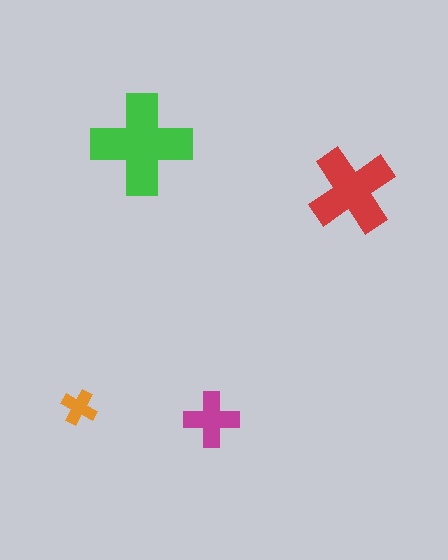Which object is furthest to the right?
The red cross is rightmost.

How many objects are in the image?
There are 4 objects in the image.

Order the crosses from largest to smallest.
the green one, the red one, the magenta one, the orange one.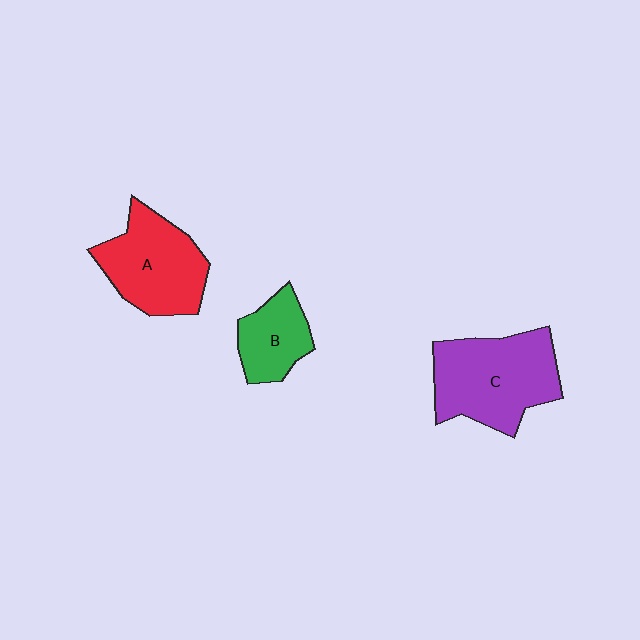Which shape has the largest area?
Shape C (purple).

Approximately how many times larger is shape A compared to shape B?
Approximately 1.7 times.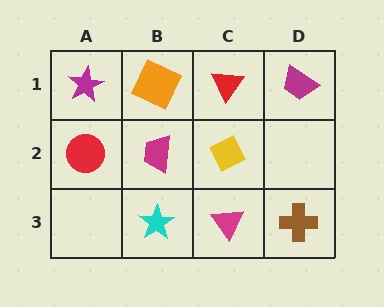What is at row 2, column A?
A red circle.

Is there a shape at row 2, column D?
No, that cell is empty.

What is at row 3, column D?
A brown cross.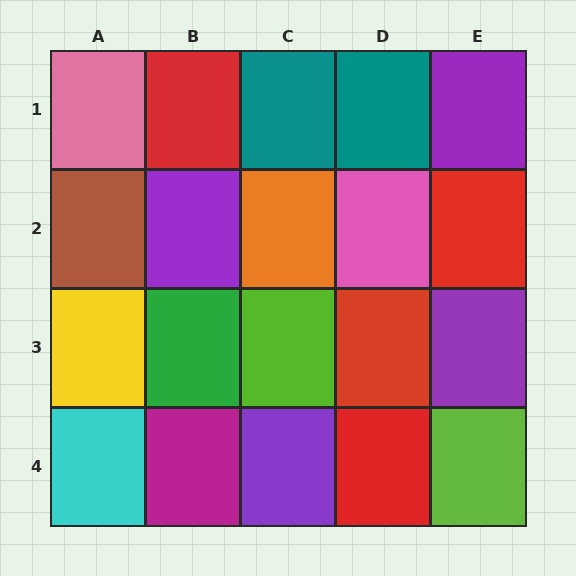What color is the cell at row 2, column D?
Pink.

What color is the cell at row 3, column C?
Lime.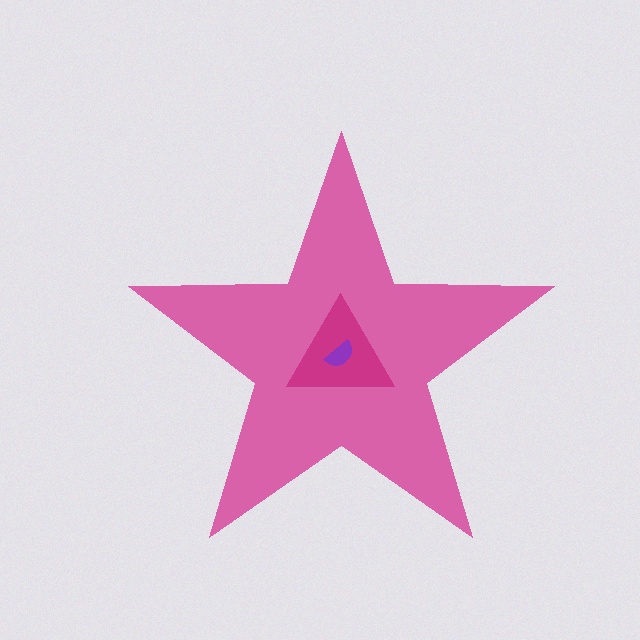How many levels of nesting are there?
3.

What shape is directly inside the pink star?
The magenta triangle.